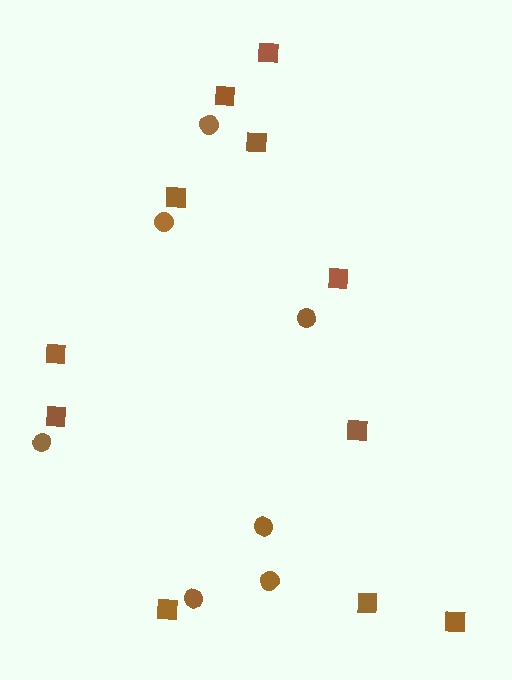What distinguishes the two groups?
There are 2 groups: one group of circles (7) and one group of squares (11).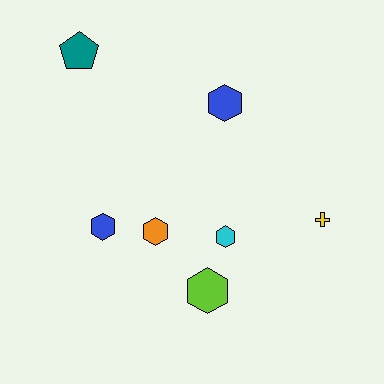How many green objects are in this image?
There are no green objects.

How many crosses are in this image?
There is 1 cross.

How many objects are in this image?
There are 7 objects.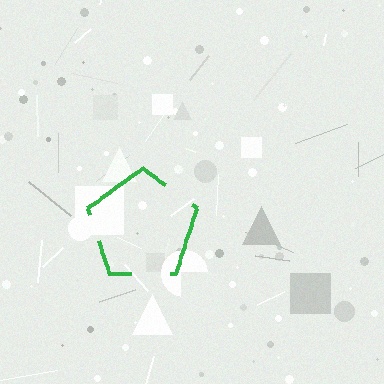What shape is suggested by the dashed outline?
The dashed outline suggests a pentagon.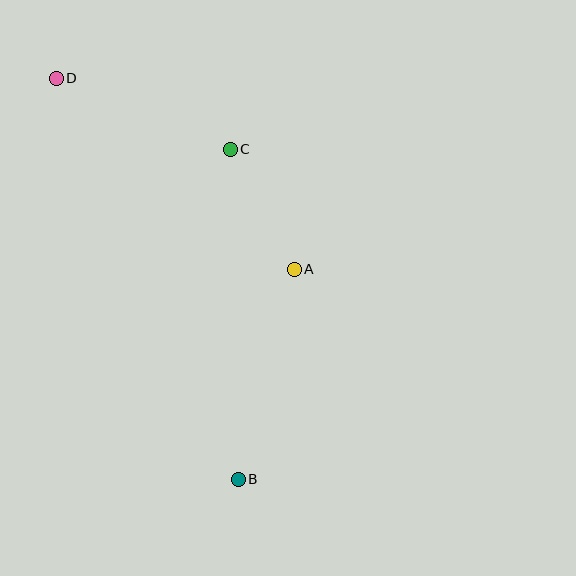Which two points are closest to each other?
Points A and C are closest to each other.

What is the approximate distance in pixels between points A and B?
The distance between A and B is approximately 217 pixels.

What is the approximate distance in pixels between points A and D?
The distance between A and D is approximately 305 pixels.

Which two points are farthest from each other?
Points B and D are farthest from each other.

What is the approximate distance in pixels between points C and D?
The distance between C and D is approximately 188 pixels.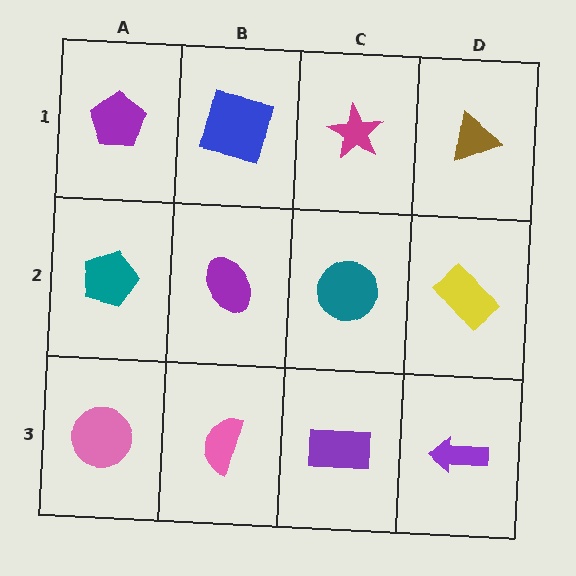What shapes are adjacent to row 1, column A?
A teal pentagon (row 2, column A), a blue square (row 1, column B).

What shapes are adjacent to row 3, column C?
A teal circle (row 2, column C), a pink semicircle (row 3, column B), a purple arrow (row 3, column D).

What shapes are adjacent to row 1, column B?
A purple ellipse (row 2, column B), a purple pentagon (row 1, column A), a magenta star (row 1, column C).